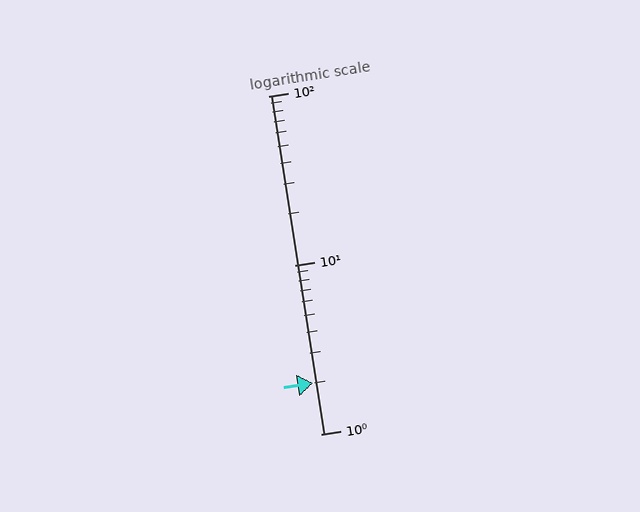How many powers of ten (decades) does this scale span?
The scale spans 2 decades, from 1 to 100.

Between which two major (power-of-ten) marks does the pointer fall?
The pointer is between 1 and 10.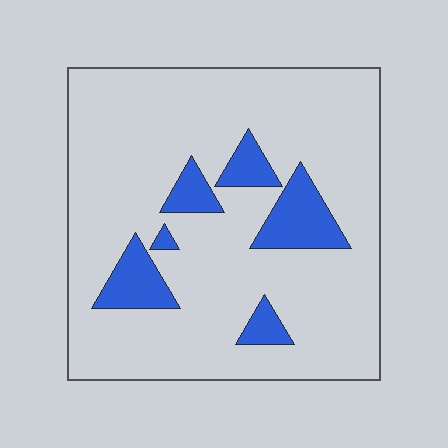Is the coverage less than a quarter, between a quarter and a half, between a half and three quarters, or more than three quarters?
Less than a quarter.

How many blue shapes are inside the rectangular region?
6.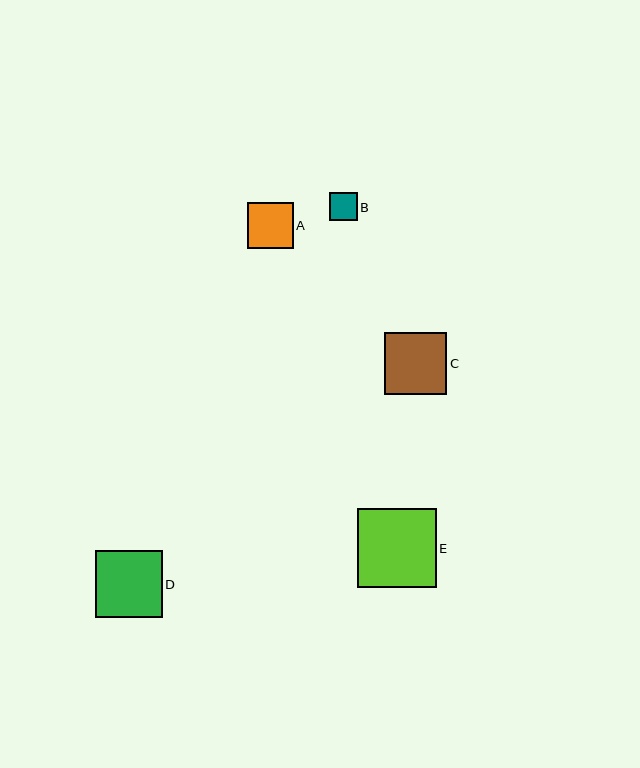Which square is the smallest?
Square B is the smallest with a size of approximately 28 pixels.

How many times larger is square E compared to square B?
Square E is approximately 2.8 times the size of square B.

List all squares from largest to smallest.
From largest to smallest: E, D, C, A, B.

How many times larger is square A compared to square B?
Square A is approximately 1.6 times the size of square B.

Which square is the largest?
Square E is the largest with a size of approximately 79 pixels.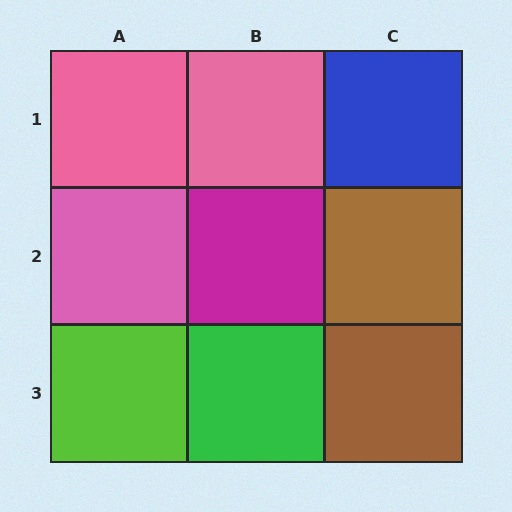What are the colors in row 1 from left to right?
Pink, pink, blue.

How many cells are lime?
1 cell is lime.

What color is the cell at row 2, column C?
Brown.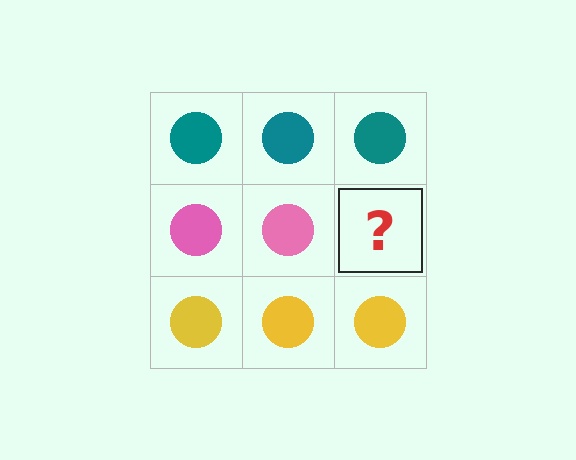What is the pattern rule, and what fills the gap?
The rule is that each row has a consistent color. The gap should be filled with a pink circle.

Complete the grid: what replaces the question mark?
The question mark should be replaced with a pink circle.